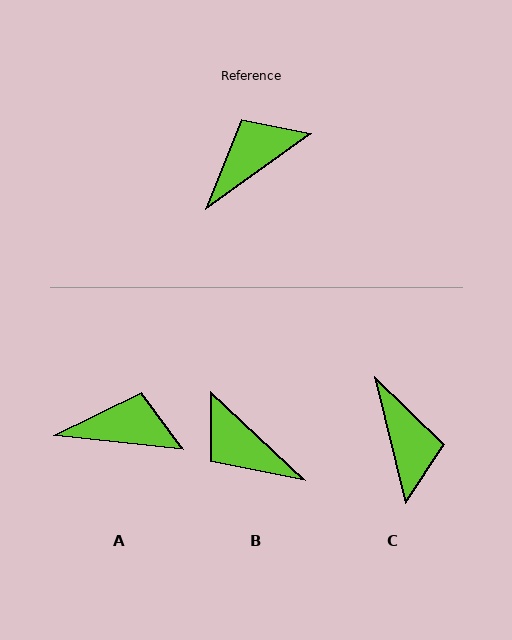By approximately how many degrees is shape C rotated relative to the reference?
Approximately 112 degrees clockwise.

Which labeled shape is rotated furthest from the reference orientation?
C, about 112 degrees away.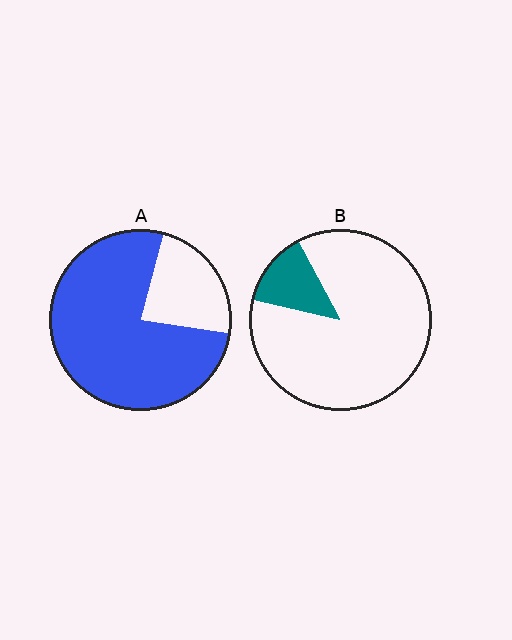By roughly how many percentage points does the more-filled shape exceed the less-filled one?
By roughly 65 percentage points (A over B).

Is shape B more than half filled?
No.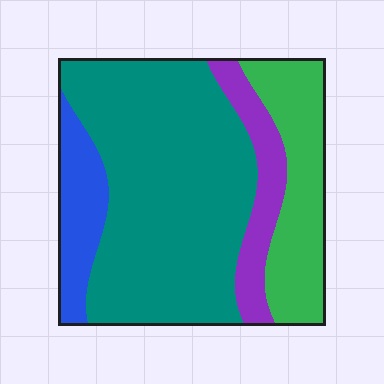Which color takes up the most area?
Teal, at roughly 55%.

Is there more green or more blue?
Green.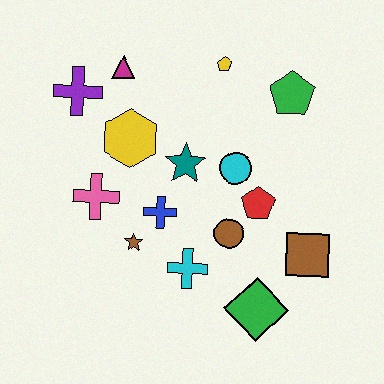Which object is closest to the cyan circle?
The red pentagon is closest to the cyan circle.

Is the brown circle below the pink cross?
Yes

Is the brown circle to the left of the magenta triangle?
No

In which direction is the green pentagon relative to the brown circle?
The green pentagon is above the brown circle.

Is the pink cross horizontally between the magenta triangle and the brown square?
No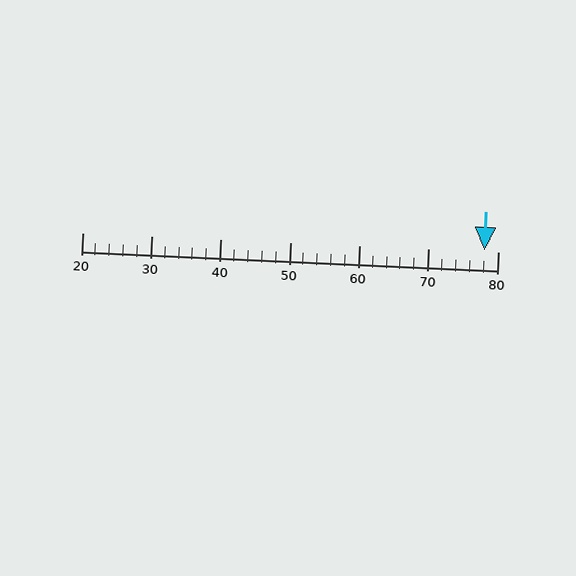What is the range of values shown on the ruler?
The ruler shows values from 20 to 80.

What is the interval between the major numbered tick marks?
The major tick marks are spaced 10 units apart.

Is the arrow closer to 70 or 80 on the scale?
The arrow is closer to 80.